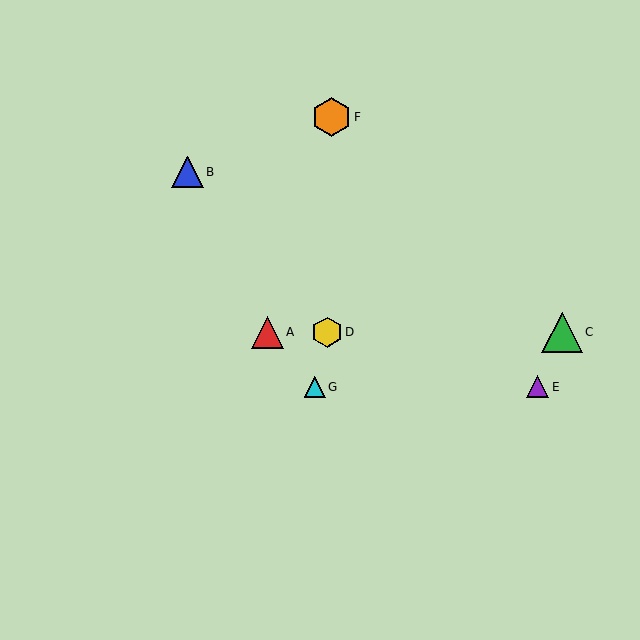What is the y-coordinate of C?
Object C is at y≈332.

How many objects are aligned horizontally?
3 objects (A, C, D) are aligned horizontally.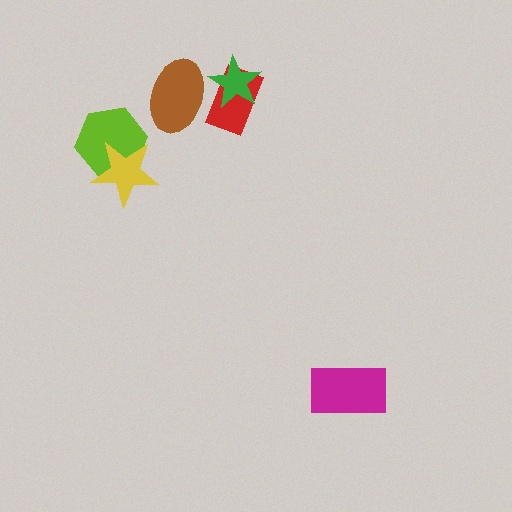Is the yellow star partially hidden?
No, no other shape covers it.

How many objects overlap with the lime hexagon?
1 object overlaps with the lime hexagon.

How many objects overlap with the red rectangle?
2 objects overlap with the red rectangle.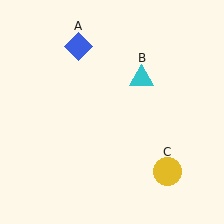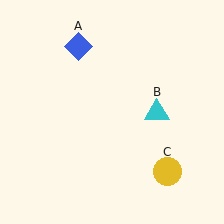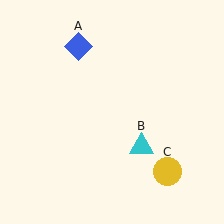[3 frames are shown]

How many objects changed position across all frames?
1 object changed position: cyan triangle (object B).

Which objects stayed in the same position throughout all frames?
Blue diamond (object A) and yellow circle (object C) remained stationary.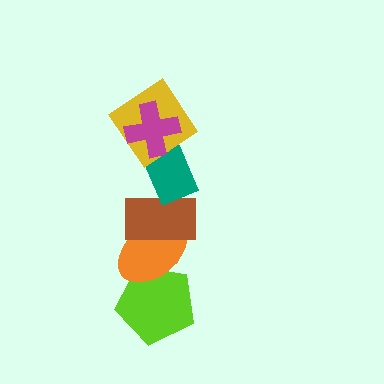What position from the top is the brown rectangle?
The brown rectangle is 4th from the top.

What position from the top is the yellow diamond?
The yellow diamond is 2nd from the top.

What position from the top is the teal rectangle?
The teal rectangle is 3rd from the top.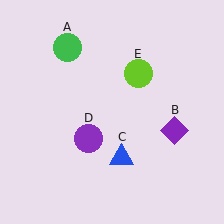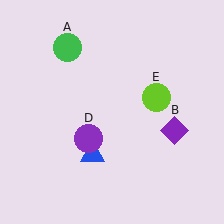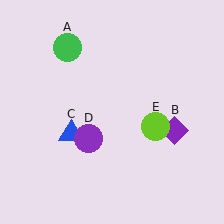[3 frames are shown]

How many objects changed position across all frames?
2 objects changed position: blue triangle (object C), lime circle (object E).